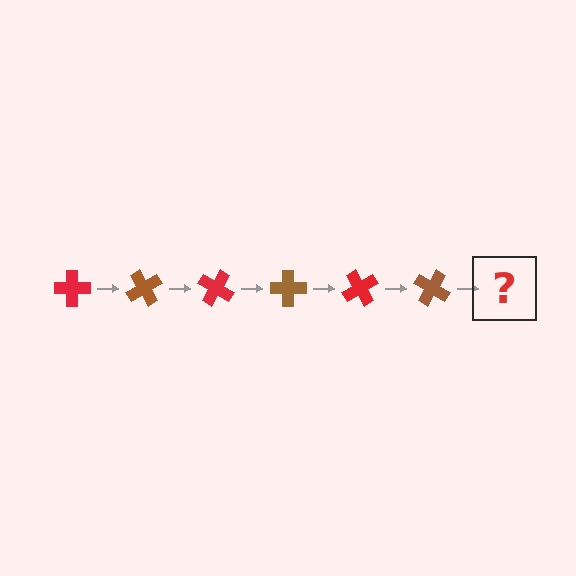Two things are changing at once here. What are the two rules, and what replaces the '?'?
The two rules are that it rotates 60 degrees each step and the color cycles through red and brown. The '?' should be a red cross, rotated 360 degrees from the start.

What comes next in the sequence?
The next element should be a red cross, rotated 360 degrees from the start.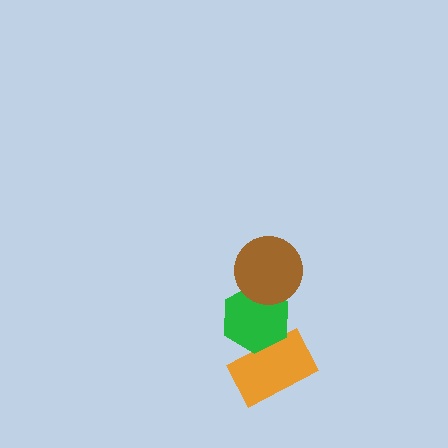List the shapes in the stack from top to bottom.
From top to bottom: the brown circle, the green hexagon, the orange rectangle.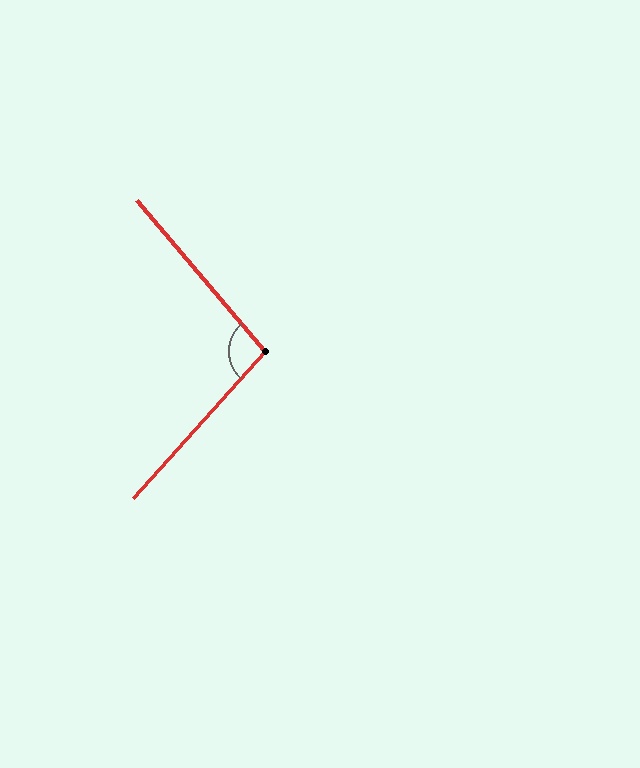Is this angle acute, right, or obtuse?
It is obtuse.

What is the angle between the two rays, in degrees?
Approximately 97 degrees.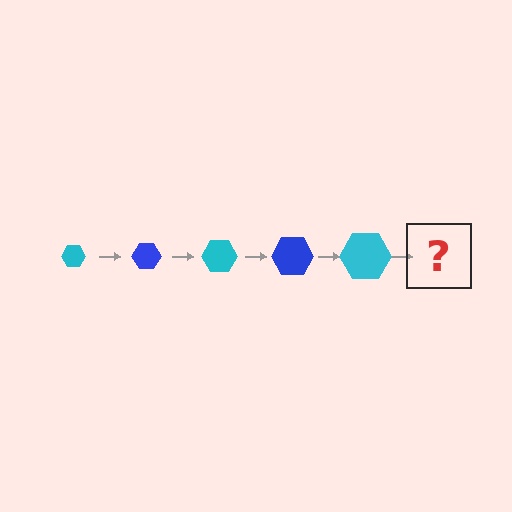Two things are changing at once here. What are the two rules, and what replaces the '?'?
The two rules are that the hexagon grows larger each step and the color cycles through cyan and blue. The '?' should be a blue hexagon, larger than the previous one.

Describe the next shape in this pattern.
It should be a blue hexagon, larger than the previous one.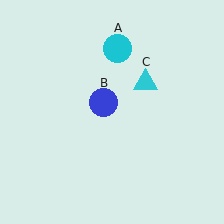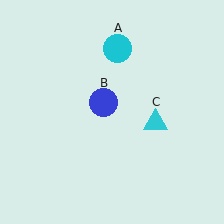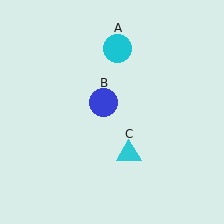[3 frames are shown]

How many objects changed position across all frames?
1 object changed position: cyan triangle (object C).